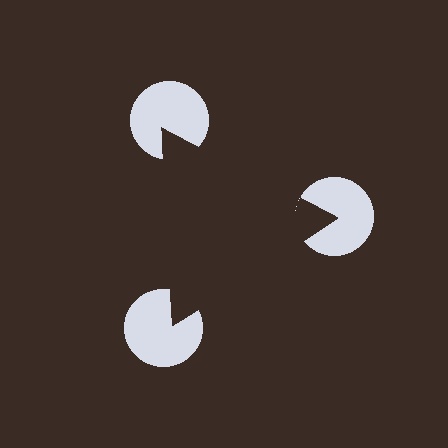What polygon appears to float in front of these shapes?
An illusory triangle — its edges are inferred from the aligned wedge cuts in the pac-man discs, not physically drawn.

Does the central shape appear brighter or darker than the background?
It typically appears slightly darker than the background, even though no actual brightness change is drawn.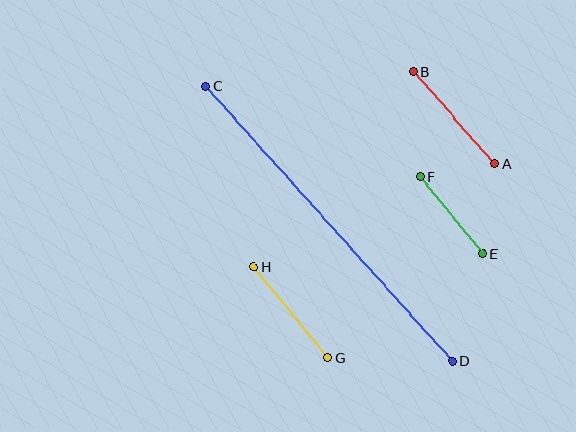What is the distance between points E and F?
The distance is approximately 99 pixels.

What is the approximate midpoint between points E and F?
The midpoint is at approximately (451, 215) pixels.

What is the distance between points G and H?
The distance is approximately 117 pixels.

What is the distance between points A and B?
The distance is approximately 123 pixels.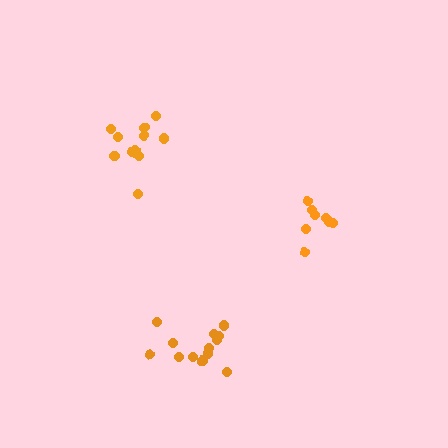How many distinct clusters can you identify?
There are 3 distinct clusters.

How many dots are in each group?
Group 1: 13 dots, Group 2: 8 dots, Group 3: 12 dots (33 total).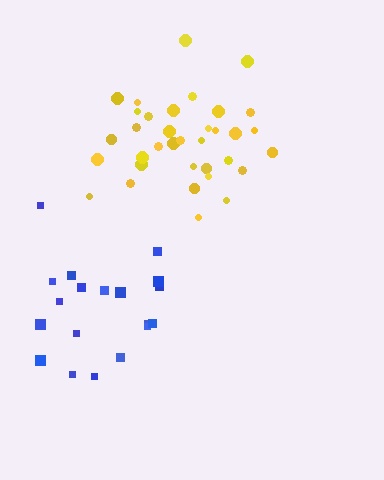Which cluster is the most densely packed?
Yellow.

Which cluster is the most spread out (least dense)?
Blue.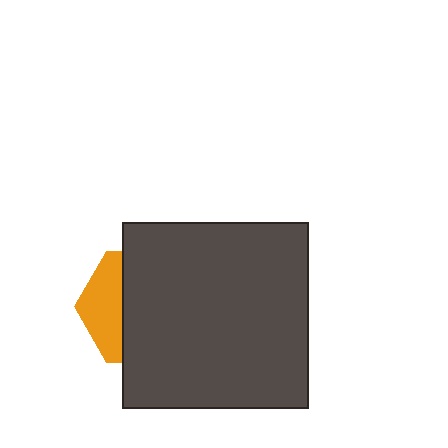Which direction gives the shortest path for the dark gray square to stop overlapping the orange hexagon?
Moving right gives the shortest separation.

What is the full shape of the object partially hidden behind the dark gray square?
The partially hidden object is an orange hexagon.